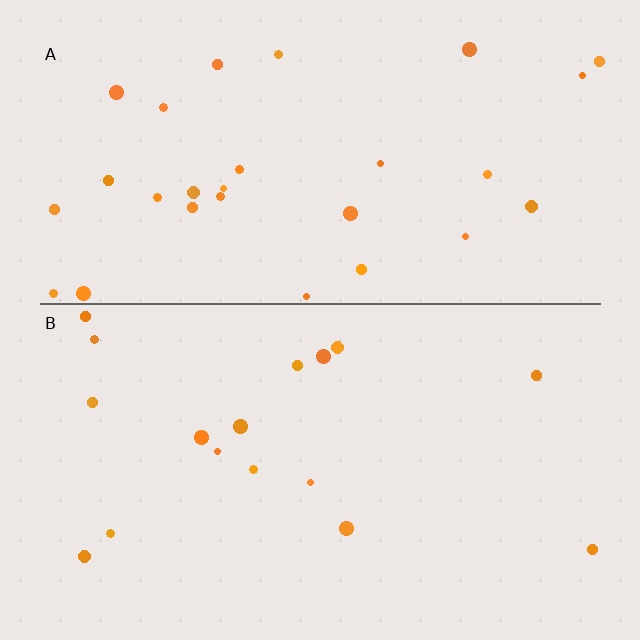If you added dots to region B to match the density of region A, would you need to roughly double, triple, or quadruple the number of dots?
Approximately double.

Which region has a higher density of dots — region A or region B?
A (the top).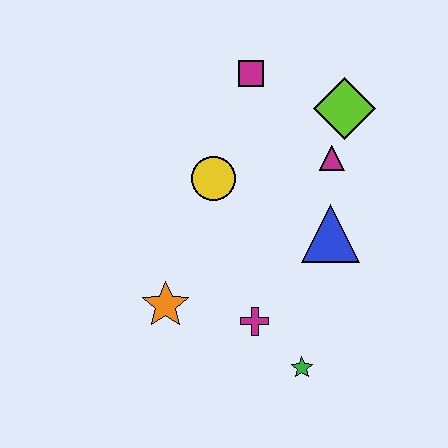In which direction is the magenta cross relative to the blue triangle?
The magenta cross is below the blue triangle.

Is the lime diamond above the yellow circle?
Yes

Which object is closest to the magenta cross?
The green star is closest to the magenta cross.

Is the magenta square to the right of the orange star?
Yes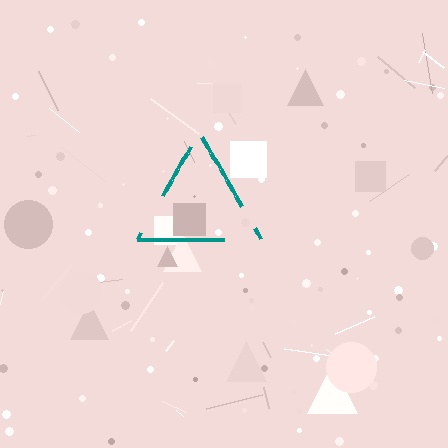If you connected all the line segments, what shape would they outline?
They would outline a triangle.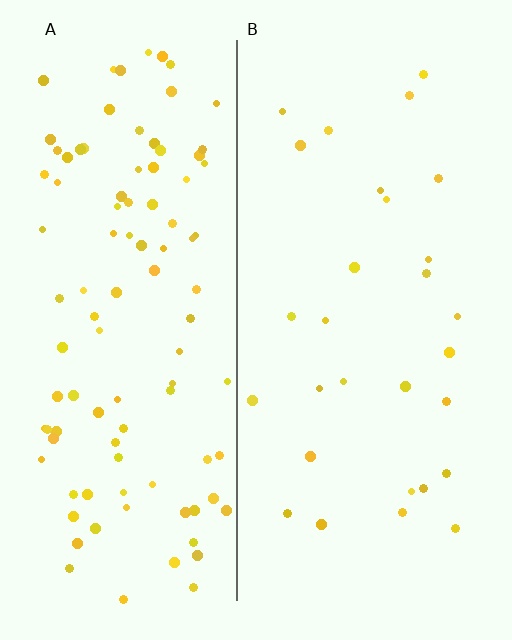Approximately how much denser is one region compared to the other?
Approximately 3.5× — region A over region B.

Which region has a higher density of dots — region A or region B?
A (the left).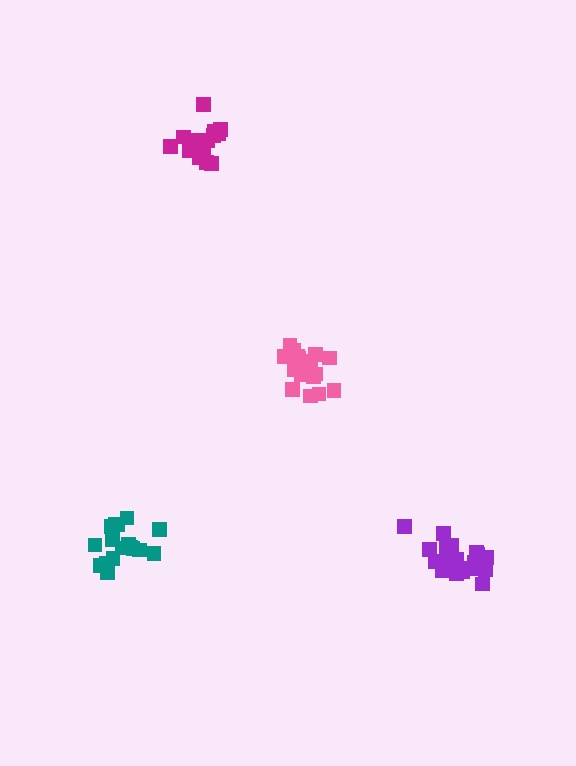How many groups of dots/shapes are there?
There are 4 groups.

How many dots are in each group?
Group 1: 16 dots, Group 2: 20 dots, Group 3: 20 dots, Group 4: 18 dots (74 total).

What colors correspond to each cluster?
The clusters are colored: magenta, pink, purple, teal.